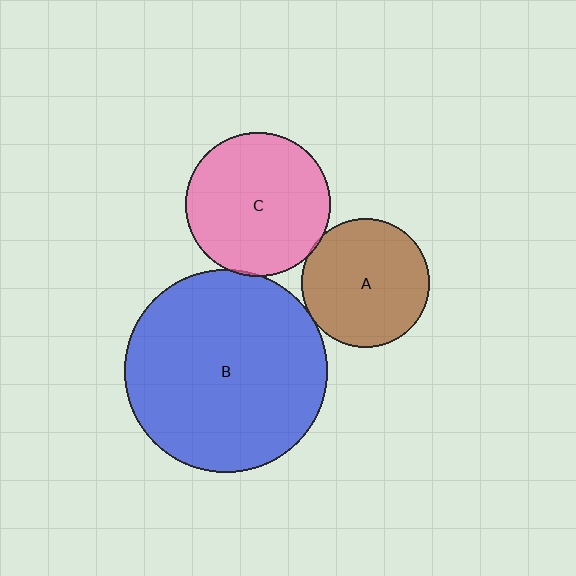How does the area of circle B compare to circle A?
Approximately 2.5 times.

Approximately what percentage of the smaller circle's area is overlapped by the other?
Approximately 5%.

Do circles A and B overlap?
Yes.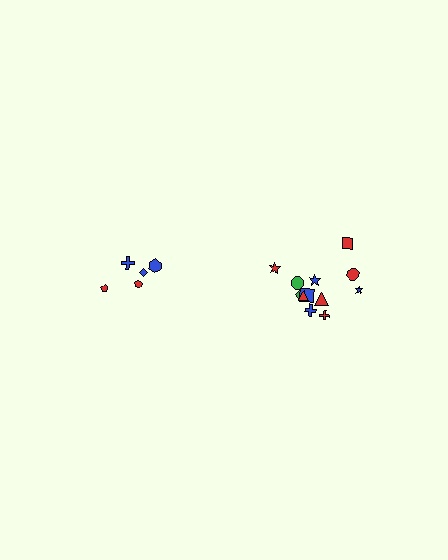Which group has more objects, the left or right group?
The right group.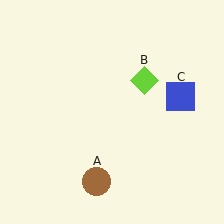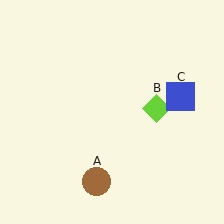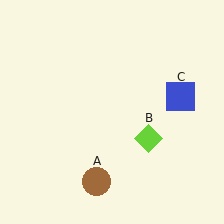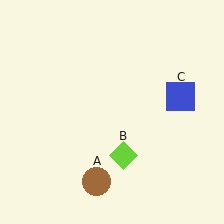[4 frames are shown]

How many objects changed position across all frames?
1 object changed position: lime diamond (object B).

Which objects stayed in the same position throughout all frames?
Brown circle (object A) and blue square (object C) remained stationary.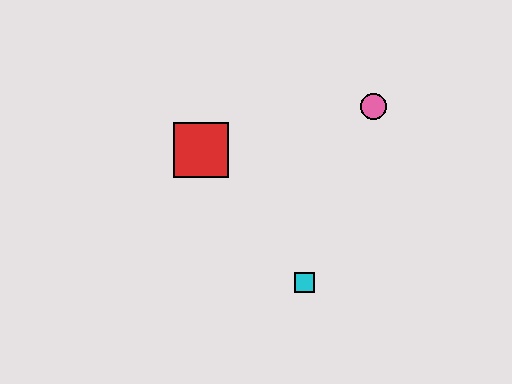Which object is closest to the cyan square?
The red square is closest to the cyan square.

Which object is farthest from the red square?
The pink circle is farthest from the red square.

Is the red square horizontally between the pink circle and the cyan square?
No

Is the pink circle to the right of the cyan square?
Yes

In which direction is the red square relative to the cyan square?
The red square is above the cyan square.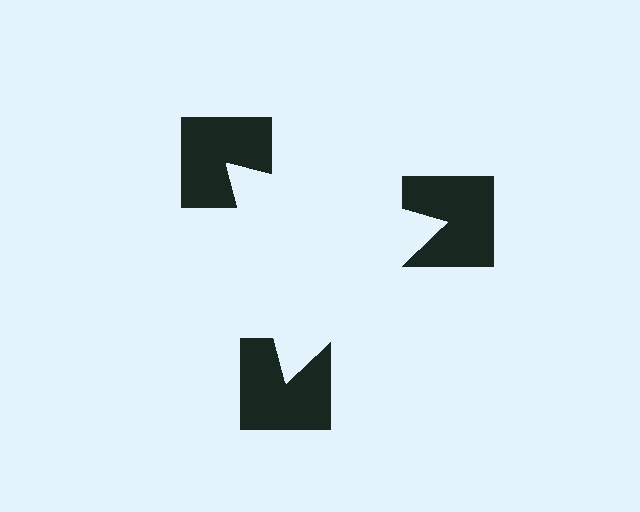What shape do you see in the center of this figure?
An illusory triangle — its edges are inferred from the aligned wedge cuts in the notched squares, not physically drawn.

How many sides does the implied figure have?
3 sides.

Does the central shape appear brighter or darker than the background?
It typically appears slightly brighter than the background, even though no actual brightness change is drawn.